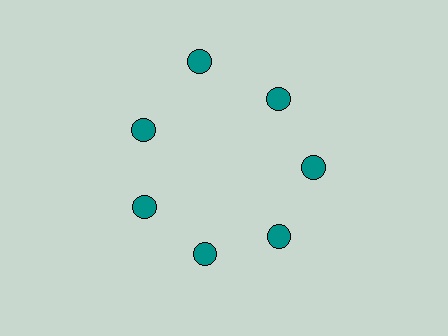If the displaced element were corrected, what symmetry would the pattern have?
It would have 7-fold rotational symmetry — the pattern would map onto itself every 51 degrees.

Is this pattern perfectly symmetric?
No. The 7 teal circles are arranged in a ring, but one element near the 12 o'clock position is pushed outward from the center, breaking the 7-fold rotational symmetry.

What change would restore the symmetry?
The symmetry would be restored by moving it inward, back onto the ring so that all 7 circles sit at equal angles and equal distance from the center.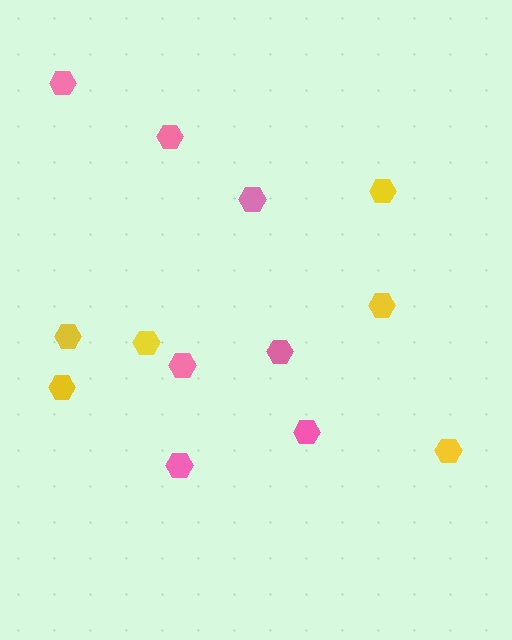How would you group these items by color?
There are 2 groups: one group of pink hexagons (7) and one group of yellow hexagons (6).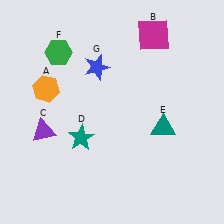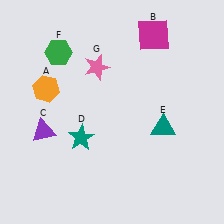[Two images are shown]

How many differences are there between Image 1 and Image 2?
There is 1 difference between the two images.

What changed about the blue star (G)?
In Image 1, G is blue. In Image 2, it changed to pink.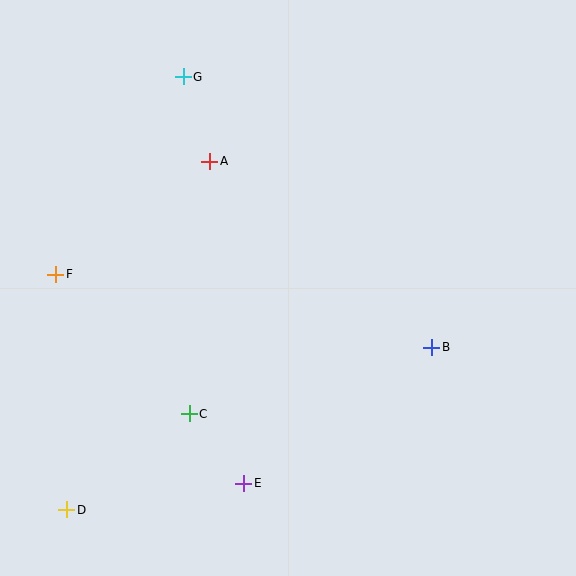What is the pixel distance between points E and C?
The distance between E and C is 89 pixels.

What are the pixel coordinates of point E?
Point E is at (244, 483).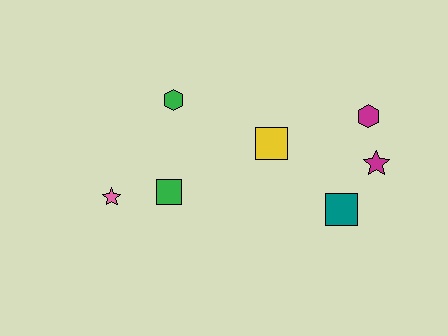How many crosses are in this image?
There are no crosses.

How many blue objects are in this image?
There are no blue objects.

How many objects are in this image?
There are 7 objects.